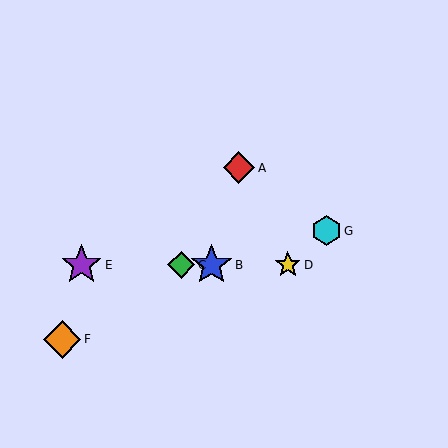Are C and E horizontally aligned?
Yes, both are at y≈265.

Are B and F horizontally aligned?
No, B is at y≈265 and F is at y≈339.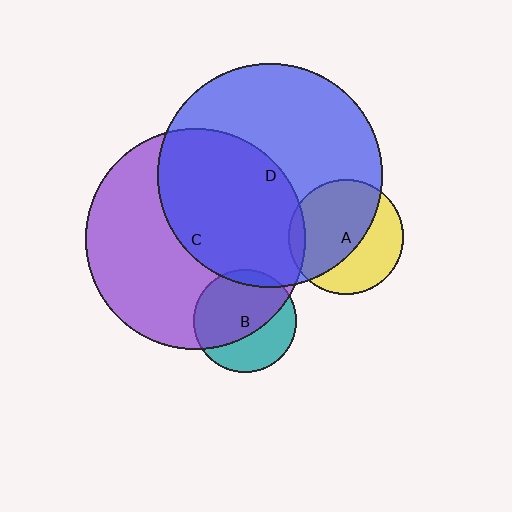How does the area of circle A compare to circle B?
Approximately 1.2 times.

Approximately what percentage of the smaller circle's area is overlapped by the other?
Approximately 45%.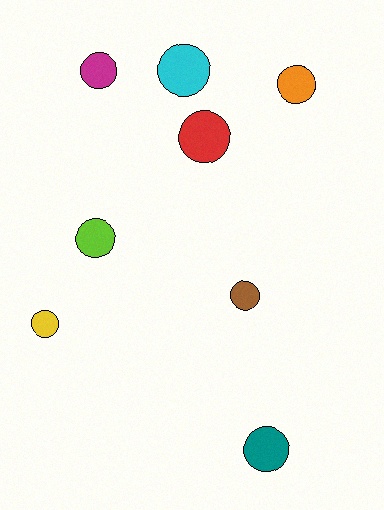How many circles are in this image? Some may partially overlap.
There are 8 circles.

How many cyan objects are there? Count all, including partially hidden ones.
There is 1 cyan object.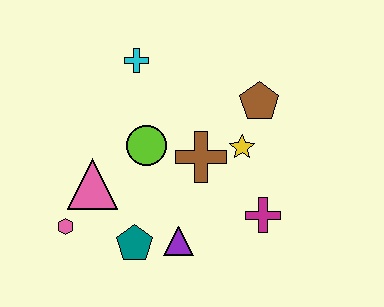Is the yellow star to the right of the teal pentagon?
Yes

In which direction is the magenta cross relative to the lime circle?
The magenta cross is to the right of the lime circle.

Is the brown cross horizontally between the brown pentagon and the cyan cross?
Yes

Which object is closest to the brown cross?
The yellow star is closest to the brown cross.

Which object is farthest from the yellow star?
The pink hexagon is farthest from the yellow star.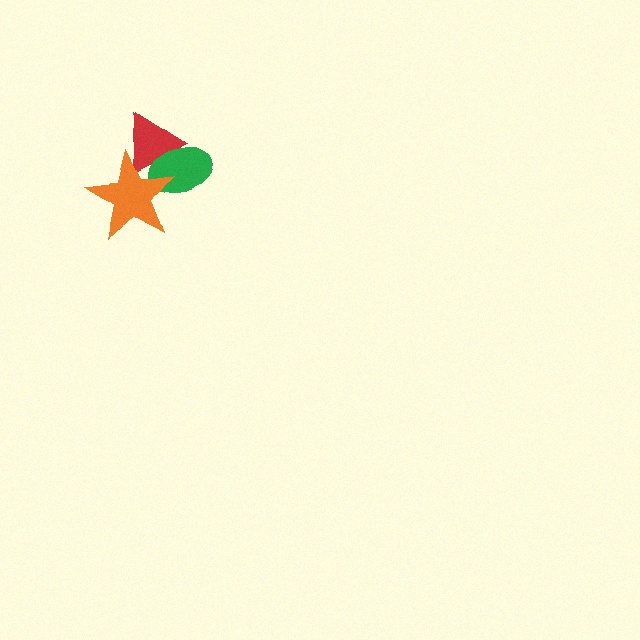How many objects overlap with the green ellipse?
2 objects overlap with the green ellipse.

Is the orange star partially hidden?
No, no other shape covers it.